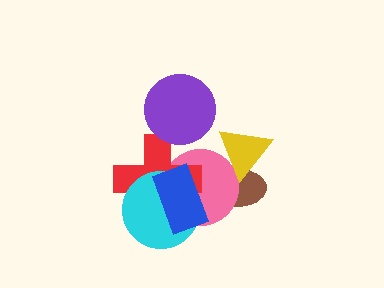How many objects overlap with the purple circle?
0 objects overlap with the purple circle.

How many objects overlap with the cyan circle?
3 objects overlap with the cyan circle.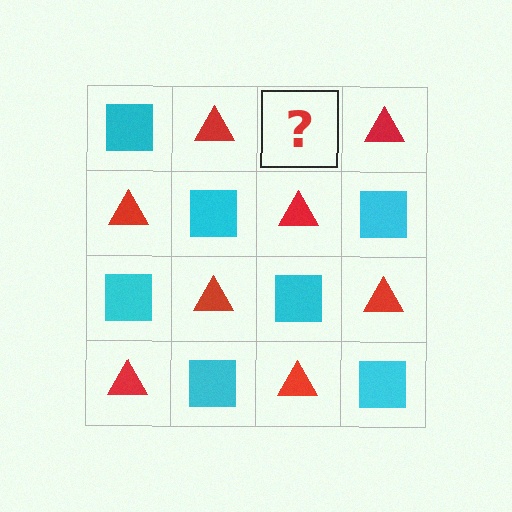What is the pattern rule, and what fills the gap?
The rule is that it alternates cyan square and red triangle in a checkerboard pattern. The gap should be filled with a cyan square.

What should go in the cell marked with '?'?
The missing cell should contain a cyan square.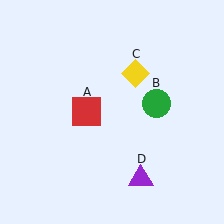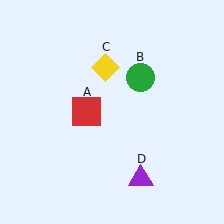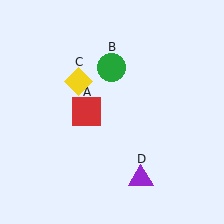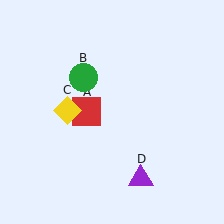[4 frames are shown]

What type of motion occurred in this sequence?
The green circle (object B), yellow diamond (object C) rotated counterclockwise around the center of the scene.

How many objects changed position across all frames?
2 objects changed position: green circle (object B), yellow diamond (object C).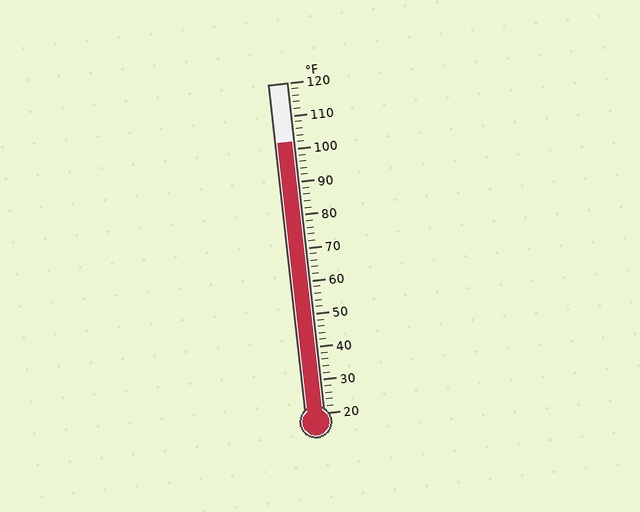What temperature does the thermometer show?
The thermometer shows approximately 102°F.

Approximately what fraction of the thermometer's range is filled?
The thermometer is filled to approximately 80% of its range.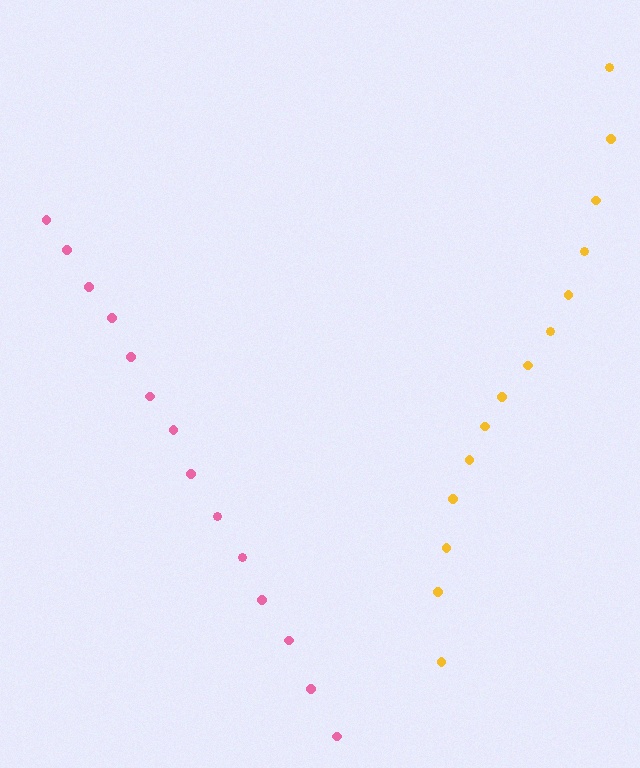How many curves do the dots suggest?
There are 2 distinct paths.